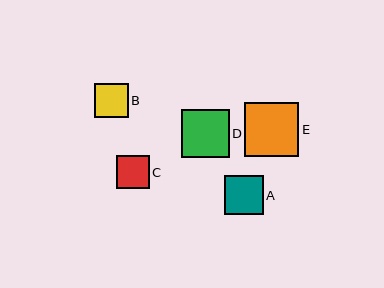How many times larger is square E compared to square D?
Square E is approximately 1.1 times the size of square D.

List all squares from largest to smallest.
From largest to smallest: E, D, A, B, C.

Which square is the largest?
Square E is the largest with a size of approximately 54 pixels.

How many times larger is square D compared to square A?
Square D is approximately 1.2 times the size of square A.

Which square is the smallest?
Square C is the smallest with a size of approximately 33 pixels.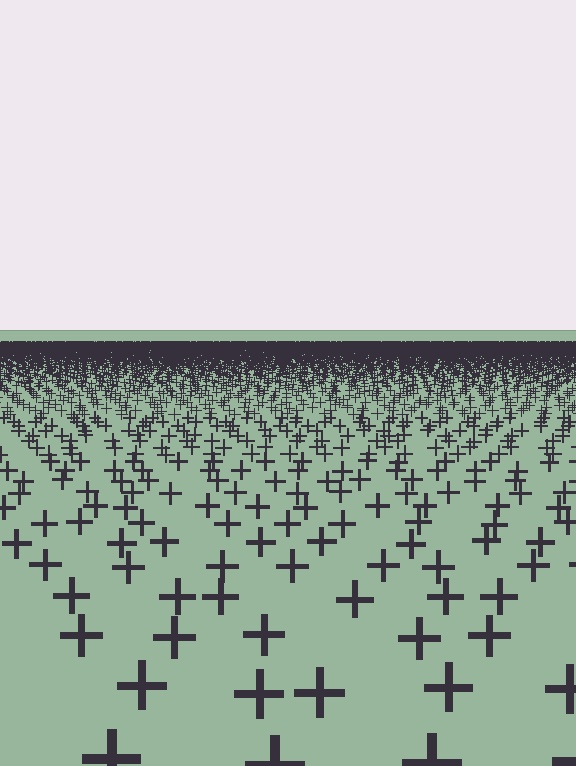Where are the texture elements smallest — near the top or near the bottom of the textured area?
Near the top.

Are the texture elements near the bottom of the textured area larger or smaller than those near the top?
Larger. Near the bottom, elements are closer to the viewer and appear at a bigger on-screen size.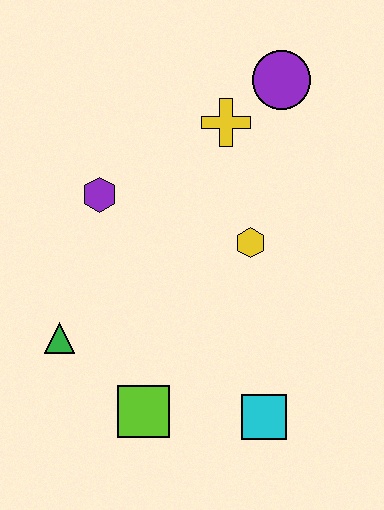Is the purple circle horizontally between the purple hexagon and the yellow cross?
No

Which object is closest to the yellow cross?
The purple circle is closest to the yellow cross.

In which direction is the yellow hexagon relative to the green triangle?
The yellow hexagon is to the right of the green triangle.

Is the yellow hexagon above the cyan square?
Yes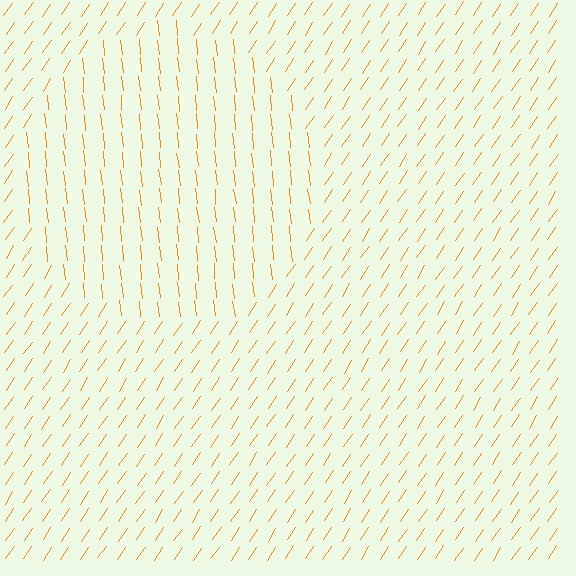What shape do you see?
I see a circle.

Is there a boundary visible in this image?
Yes, there is a texture boundary formed by a change in line orientation.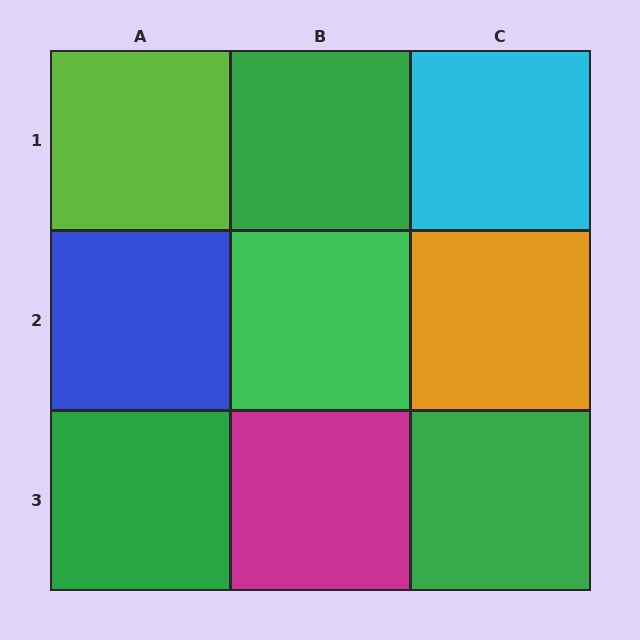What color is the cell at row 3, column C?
Green.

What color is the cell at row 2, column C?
Orange.